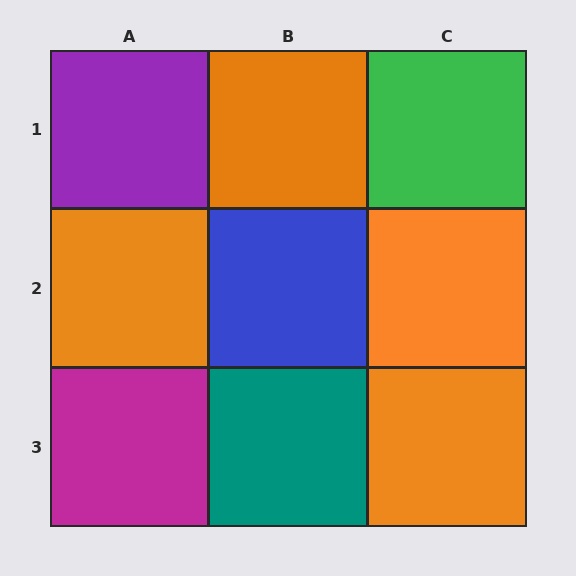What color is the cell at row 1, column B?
Orange.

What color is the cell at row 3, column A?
Magenta.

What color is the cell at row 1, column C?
Green.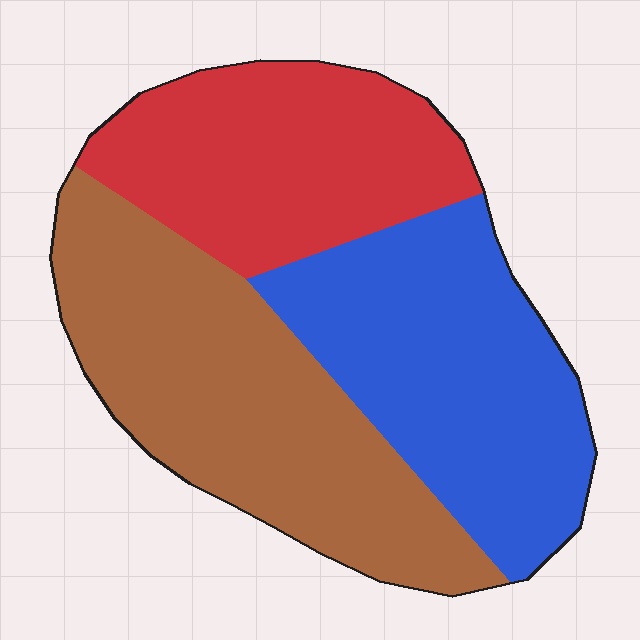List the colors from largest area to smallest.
From largest to smallest: brown, blue, red.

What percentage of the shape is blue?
Blue covers about 35% of the shape.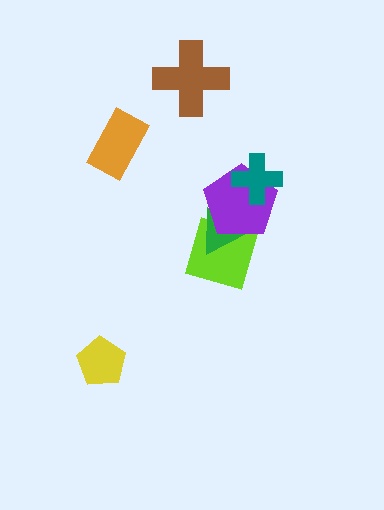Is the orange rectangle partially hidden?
No, no other shape covers it.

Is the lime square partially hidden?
Yes, it is partially covered by another shape.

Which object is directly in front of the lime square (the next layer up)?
The green triangle is directly in front of the lime square.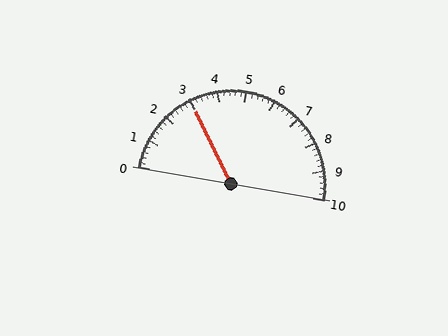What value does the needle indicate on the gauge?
The needle indicates approximately 3.0.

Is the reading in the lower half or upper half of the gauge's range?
The reading is in the lower half of the range (0 to 10).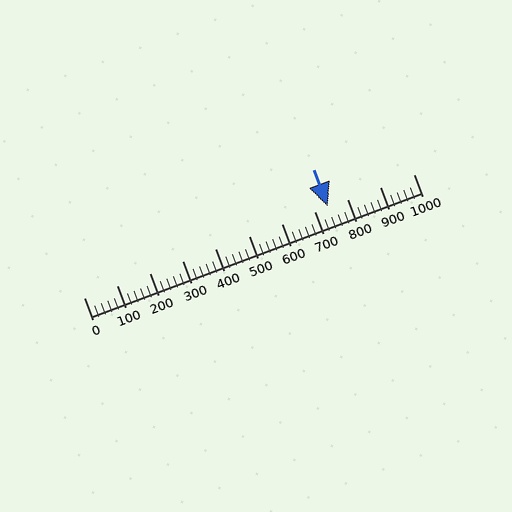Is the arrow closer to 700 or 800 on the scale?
The arrow is closer to 700.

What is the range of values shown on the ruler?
The ruler shows values from 0 to 1000.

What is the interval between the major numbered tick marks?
The major tick marks are spaced 100 units apart.